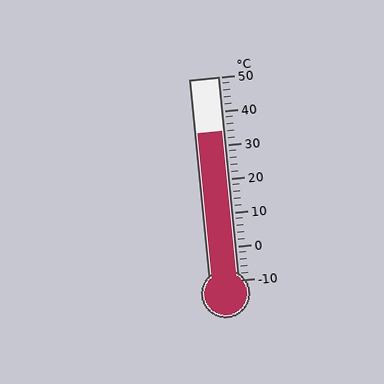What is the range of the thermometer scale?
The thermometer scale ranges from -10°C to 50°C.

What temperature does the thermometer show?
The thermometer shows approximately 34°C.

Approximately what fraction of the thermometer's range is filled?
The thermometer is filled to approximately 75% of its range.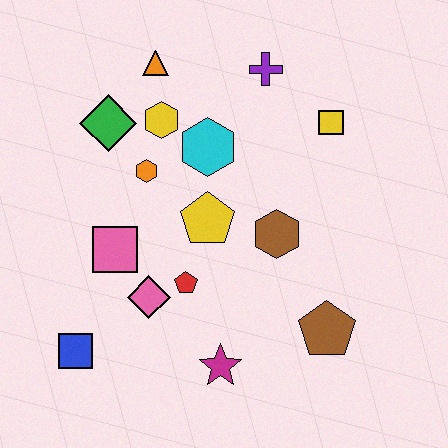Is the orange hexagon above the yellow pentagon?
Yes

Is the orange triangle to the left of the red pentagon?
Yes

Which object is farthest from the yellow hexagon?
The brown pentagon is farthest from the yellow hexagon.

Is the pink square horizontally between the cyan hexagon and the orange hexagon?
No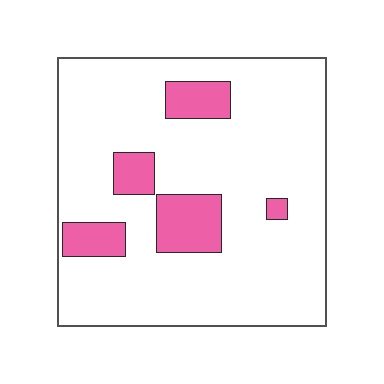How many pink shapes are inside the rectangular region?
5.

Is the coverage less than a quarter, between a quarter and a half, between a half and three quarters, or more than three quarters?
Less than a quarter.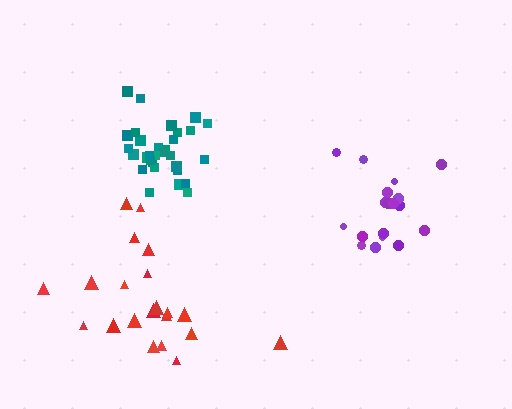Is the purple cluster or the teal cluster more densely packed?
Teal.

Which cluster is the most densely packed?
Teal.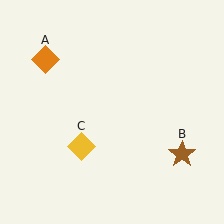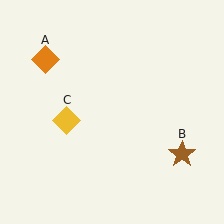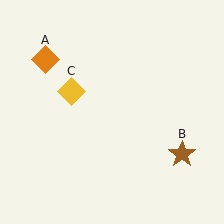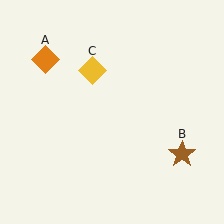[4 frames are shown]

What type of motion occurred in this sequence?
The yellow diamond (object C) rotated clockwise around the center of the scene.